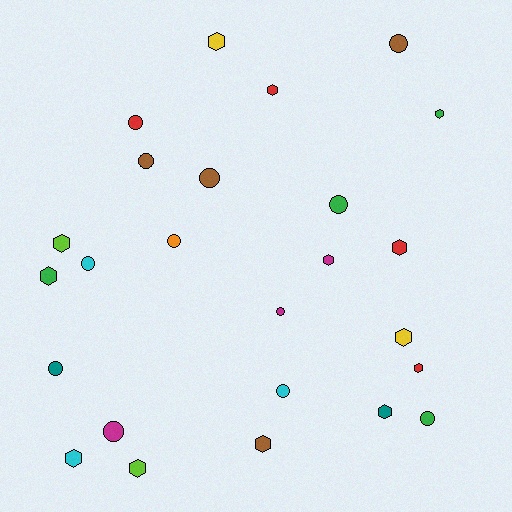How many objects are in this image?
There are 25 objects.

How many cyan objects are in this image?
There are 3 cyan objects.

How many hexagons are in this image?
There are 13 hexagons.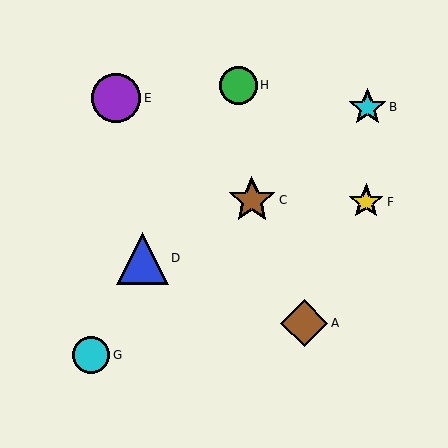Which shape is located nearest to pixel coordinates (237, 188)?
The brown star (labeled C) at (252, 200) is nearest to that location.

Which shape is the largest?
The blue triangle (labeled D) is the largest.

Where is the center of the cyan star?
The center of the cyan star is at (367, 107).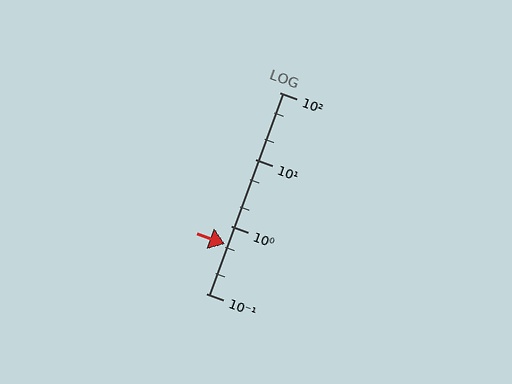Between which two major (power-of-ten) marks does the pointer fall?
The pointer is between 0.1 and 1.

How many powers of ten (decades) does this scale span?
The scale spans 3 decades, from 0.1 to 100.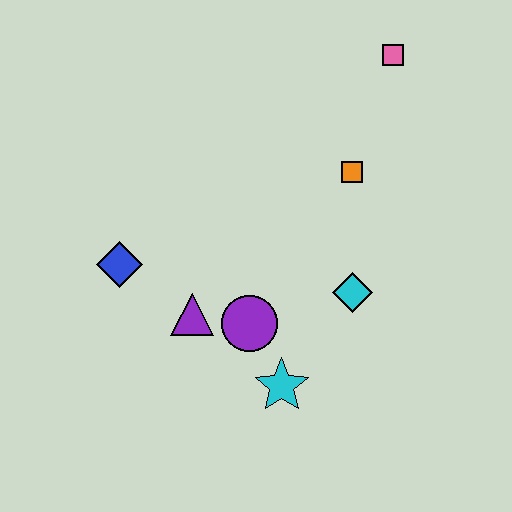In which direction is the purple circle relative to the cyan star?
The purple circle is above the cyan star.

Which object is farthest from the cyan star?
The pink square is farthest from the cyan star.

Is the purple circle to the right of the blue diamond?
Yes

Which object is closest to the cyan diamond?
The purple circle is closest to the cyan diamond.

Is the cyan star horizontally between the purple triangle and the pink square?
Yes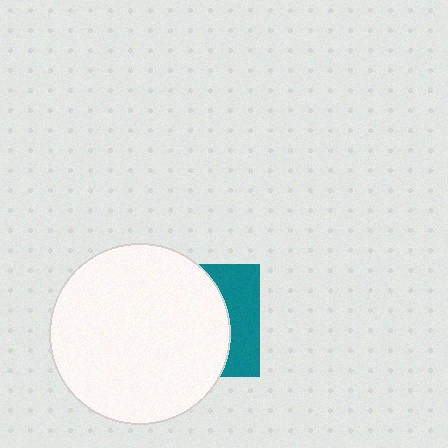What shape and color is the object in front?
The object in front is a white circle.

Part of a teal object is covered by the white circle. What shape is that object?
It is a square.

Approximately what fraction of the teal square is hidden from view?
Roughly 68% of the teal square is hidden behind the white circle.